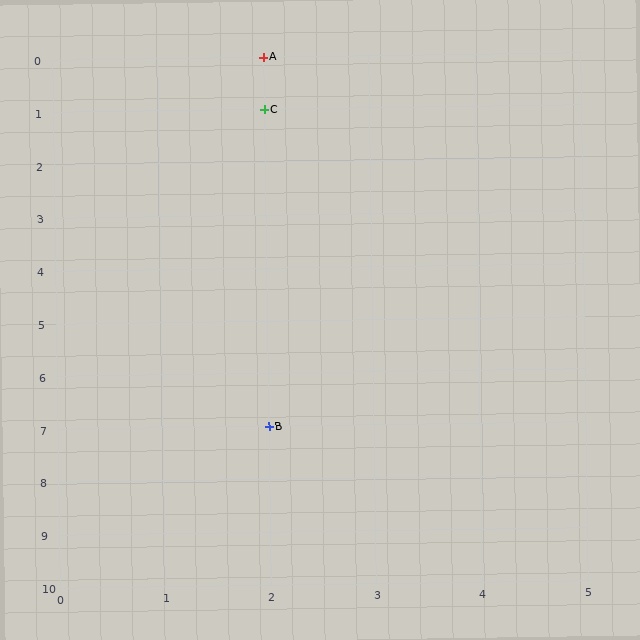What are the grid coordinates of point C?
Point C is at grid coordinates (2, 1).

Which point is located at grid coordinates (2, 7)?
Point B is at (2, 7).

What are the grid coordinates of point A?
Point A is at grid coordinates (2, 0).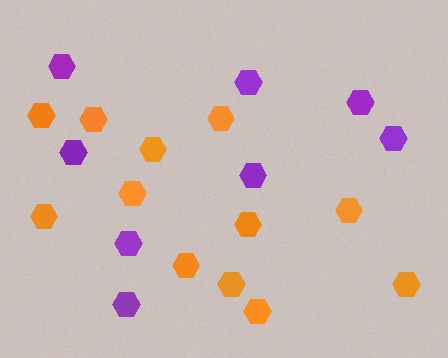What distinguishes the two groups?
There are 2 groups: one group of purple hexagons (8) and one group of orange hexagons (12).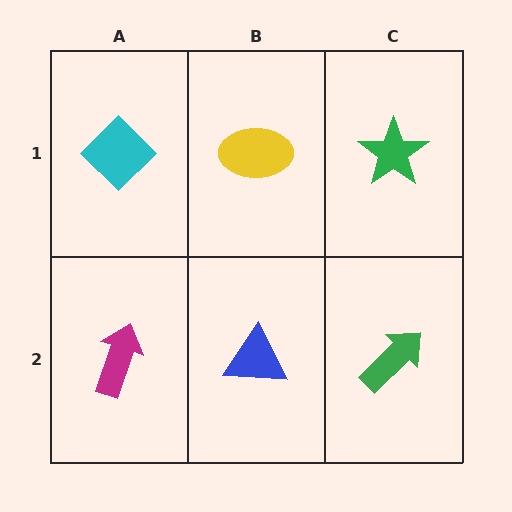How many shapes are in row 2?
3 shapes.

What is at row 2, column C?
A green arrow.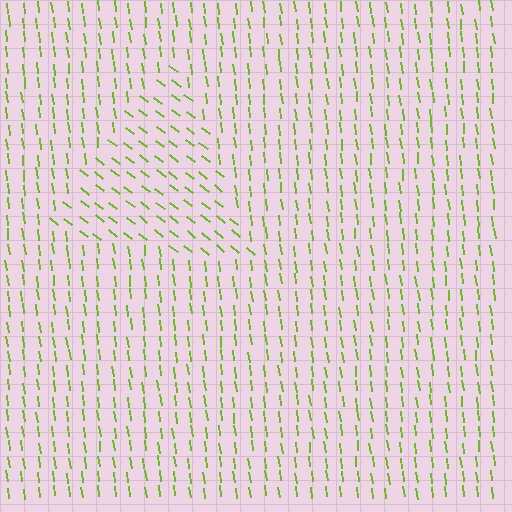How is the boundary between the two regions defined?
The boundary is defined purely by a change in line orientation (approximately 45 degrees difference). All lines are the same color and thickness.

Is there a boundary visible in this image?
Yes, there is a texture boundary formed by a change in line orientation.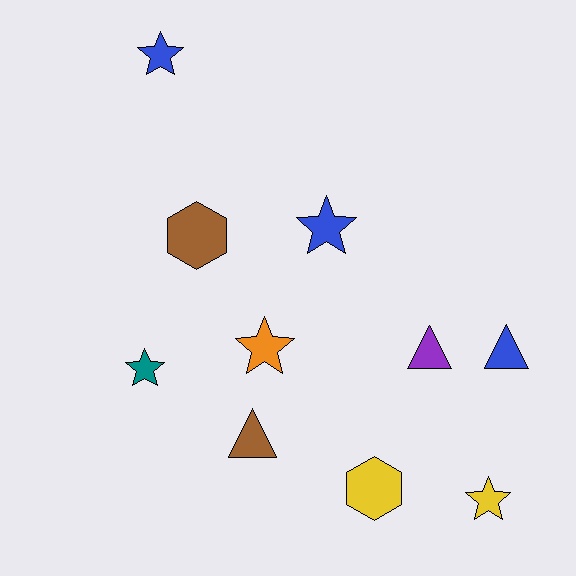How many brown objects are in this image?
There are 2 brown objects.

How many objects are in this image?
There are 10 objects.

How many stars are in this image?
There are 5 stars.